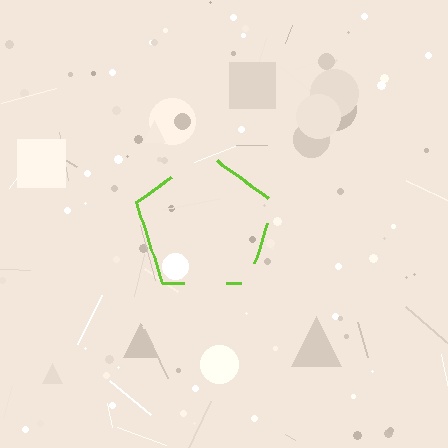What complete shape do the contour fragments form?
The contour fragments form a pentagon.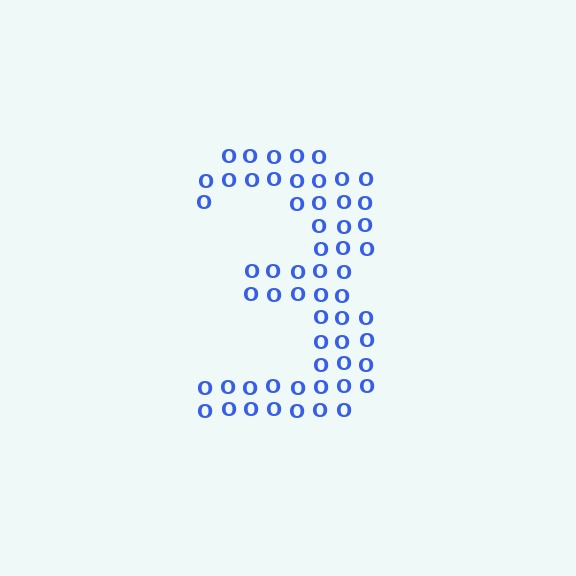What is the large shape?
The large shape is the digit 3.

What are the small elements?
The small elements are letter O's.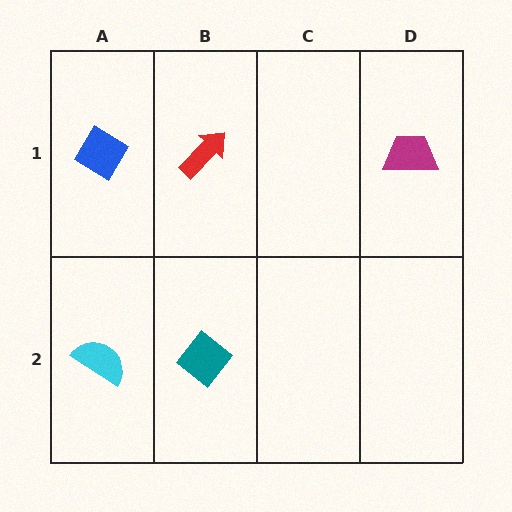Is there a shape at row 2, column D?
No, that cell is empty.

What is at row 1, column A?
A blue diamond.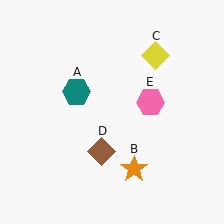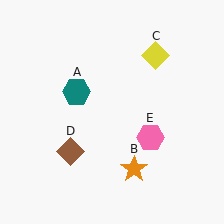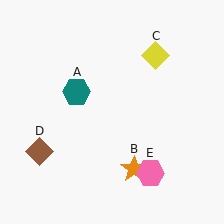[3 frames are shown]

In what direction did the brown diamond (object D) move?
The brown diamond (object D) moved left.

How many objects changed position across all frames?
2 objects changed position: brown diamond (object D), pink hexagon (object E).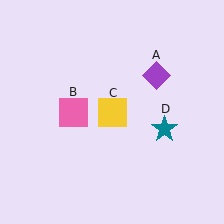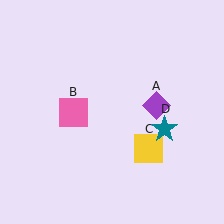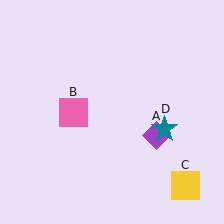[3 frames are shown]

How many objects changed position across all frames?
2 objects changed position: purple diamond (object A), yellow square (object C).